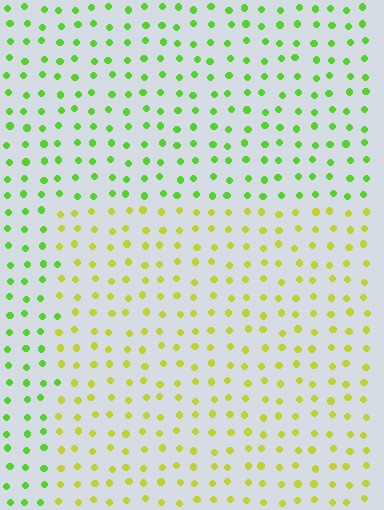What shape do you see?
I see a rectangle.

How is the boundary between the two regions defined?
The boundary is defined purely by a slight shift in hue (about 39 degrees). Spacing, size, and orientation are identical on both sides.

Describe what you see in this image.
The image is filled with small lime elements in a uniform arrangement. A rectangle-shaped region is visible where the elements are tinted to a slightly different hue, forming a subtle color boundary.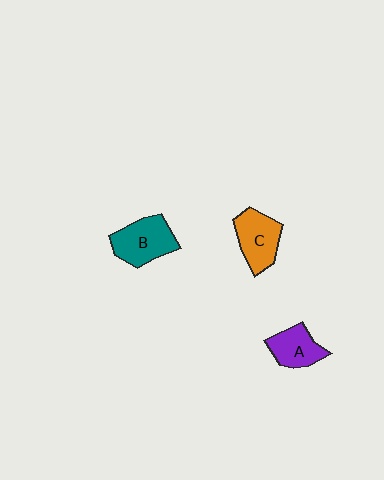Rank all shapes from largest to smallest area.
From largest to smallest: B (teal), C (orange), A (purple).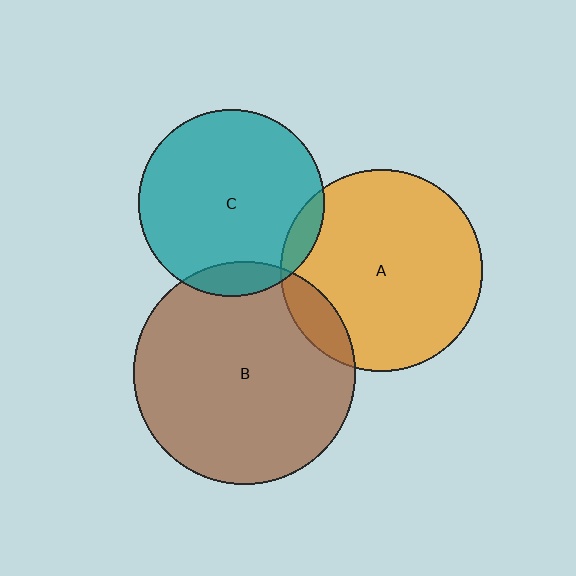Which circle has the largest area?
Circle B (brown).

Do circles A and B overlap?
Yes.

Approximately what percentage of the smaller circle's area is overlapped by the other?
Approximately 10%.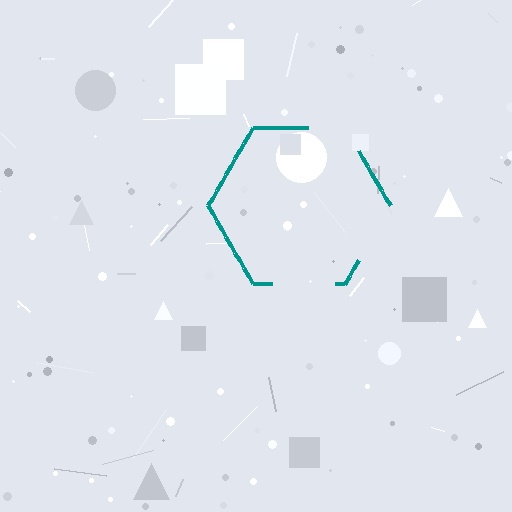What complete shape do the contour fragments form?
The contour fragments form a hexagon.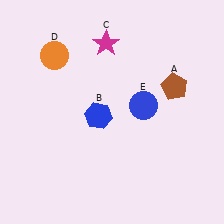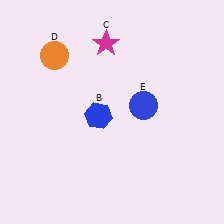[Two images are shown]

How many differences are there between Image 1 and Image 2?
There is 1 difference between the two images.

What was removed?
The brown pentagon (A) was removed in Image 2.